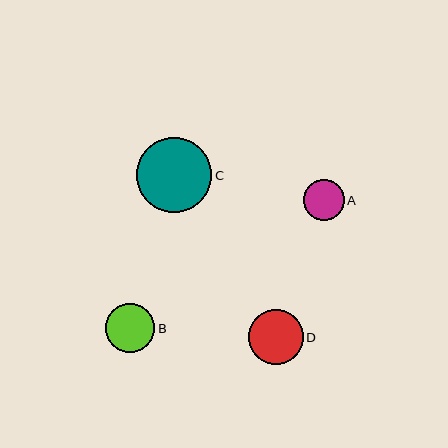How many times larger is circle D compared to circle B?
Circle D is approximately 1.1 times the size of circle B.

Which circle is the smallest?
Circle A is the smallest with a size of approximately 41 pixels.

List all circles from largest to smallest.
From largest to smallest: C, D, B, A.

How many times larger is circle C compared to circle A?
Circle C is approximately 1.8 times the size of circle A.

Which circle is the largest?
Circle C is the largest with a size of approximately 75 pixels.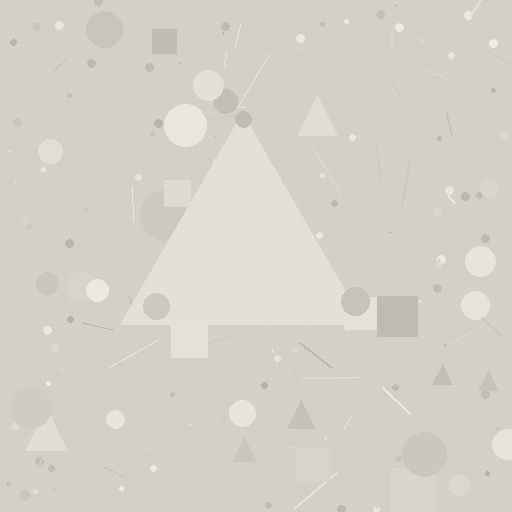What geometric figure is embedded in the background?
A triangle is embedded in the background.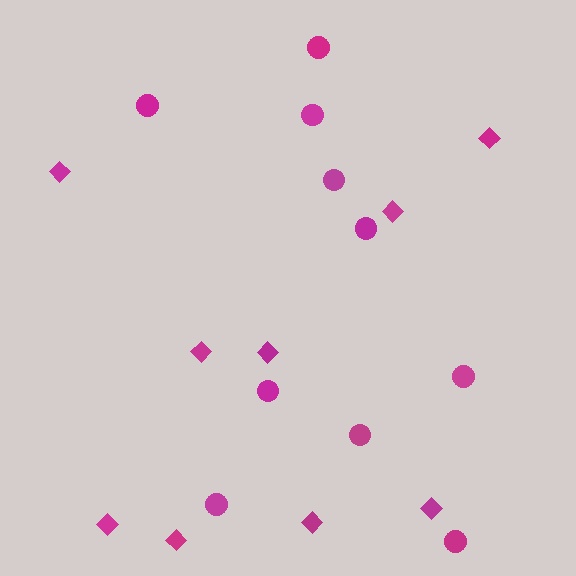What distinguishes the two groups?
There are 2 groups: one group of diamonds (9) and one group of circles (10).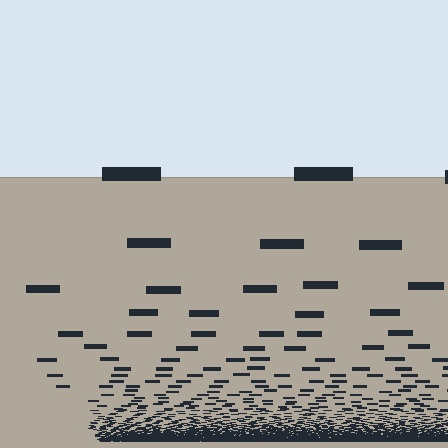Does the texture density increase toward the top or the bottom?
Density increases toward the bottom.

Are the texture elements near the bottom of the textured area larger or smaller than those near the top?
Smaller. The gradient is inverted — elements near the bottom are smaller and denser.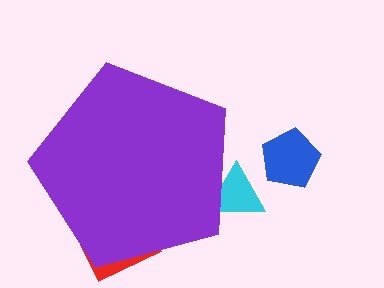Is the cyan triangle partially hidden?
Yes, the cyan triangle is partially hidden behind the purple pentagon.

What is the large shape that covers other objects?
A purple pentagon.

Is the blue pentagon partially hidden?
No, the blue pentagon is fully visible.